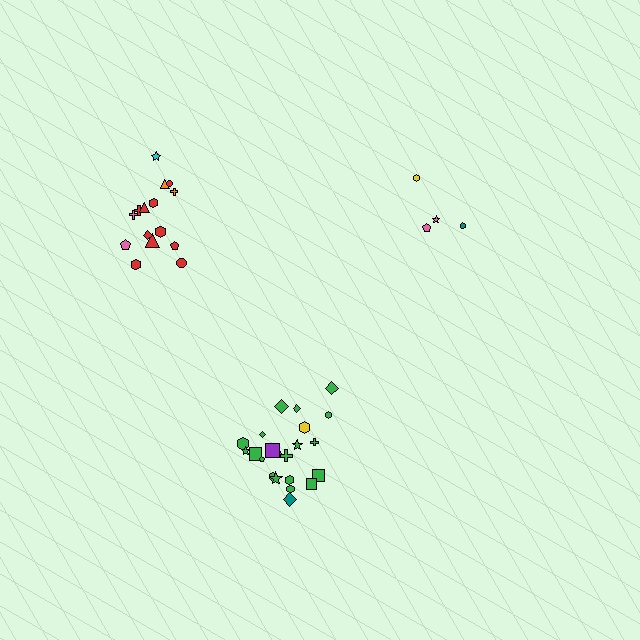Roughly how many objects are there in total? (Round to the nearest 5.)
Roughly 40 objects in total.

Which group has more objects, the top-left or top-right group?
The top-left group.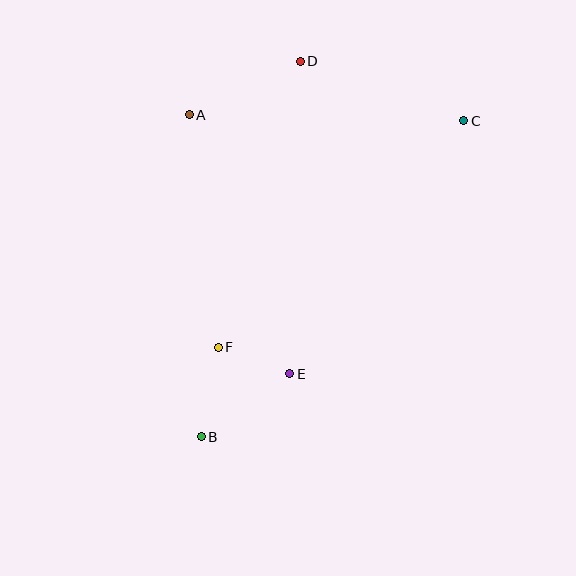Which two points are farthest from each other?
Points B and C are farthest from each other.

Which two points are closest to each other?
Points E and F are closest to each other.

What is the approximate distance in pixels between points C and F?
The distance between C and F is approximately 334 pixels.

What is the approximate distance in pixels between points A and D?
The distance between A and D is approximately 123 pixels.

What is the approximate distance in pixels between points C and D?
The distance between C and D is approximately 174 pixels.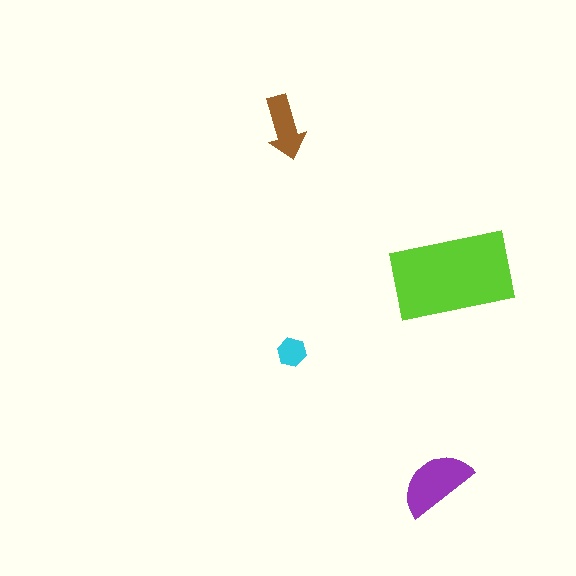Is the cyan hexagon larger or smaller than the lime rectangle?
Smaller.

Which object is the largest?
The lime rectangle.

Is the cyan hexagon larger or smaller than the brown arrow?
Smaller.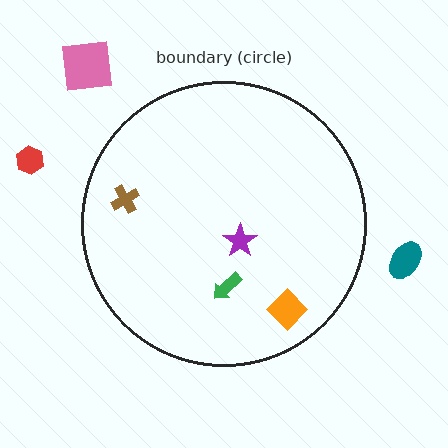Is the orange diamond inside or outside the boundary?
Inside.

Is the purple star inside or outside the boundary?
Inside.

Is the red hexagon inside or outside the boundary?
Outside.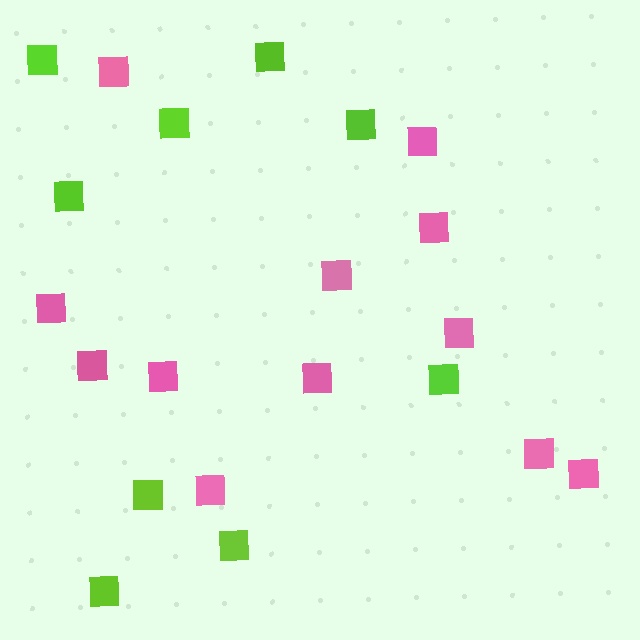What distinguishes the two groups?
There are 2 groups: one group of pink squares (12) and one group of lime squares (9).